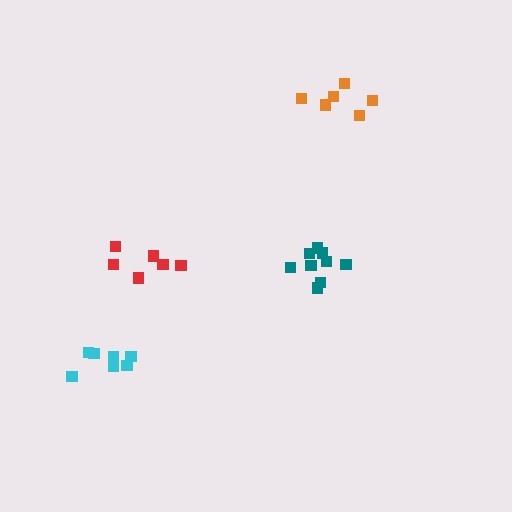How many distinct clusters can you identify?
There are 4 distinct clusters.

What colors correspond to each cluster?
The clusters are colored: red, orange, cyan, teal.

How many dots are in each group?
Group 1: 6 dots, Group 2: 6 dots, Group 3: 7 dots, Group 4: 9 dots (28 total).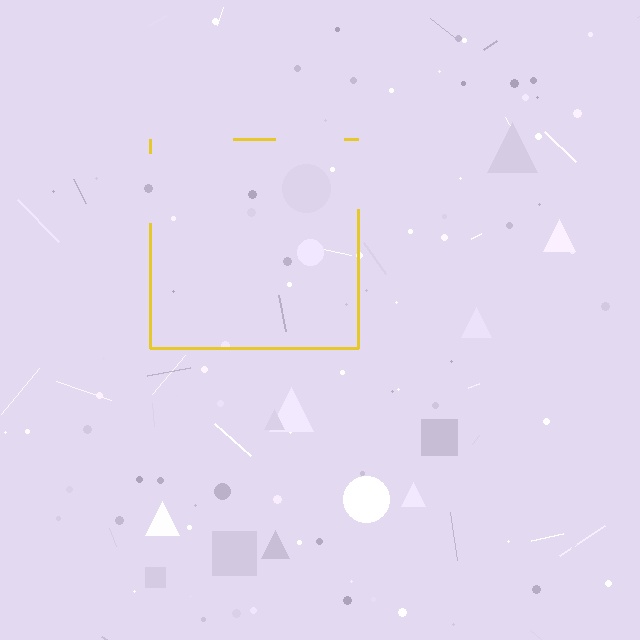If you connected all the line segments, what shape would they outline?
They would outline a square.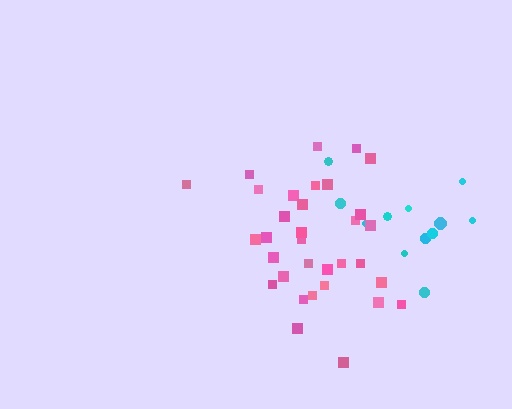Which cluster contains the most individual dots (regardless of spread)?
Pink (33).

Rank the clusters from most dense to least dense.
pink, cyan.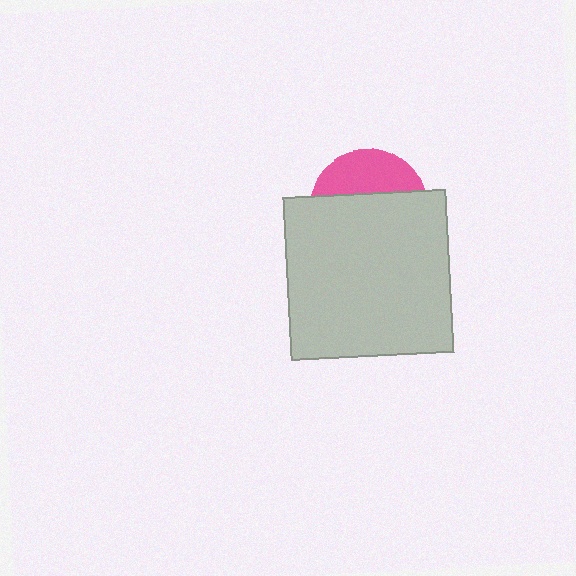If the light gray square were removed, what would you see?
You would see the complete pink circle.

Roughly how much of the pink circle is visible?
A small part of it is visible (roughly 34%).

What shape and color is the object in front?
The object in front is a light gray square.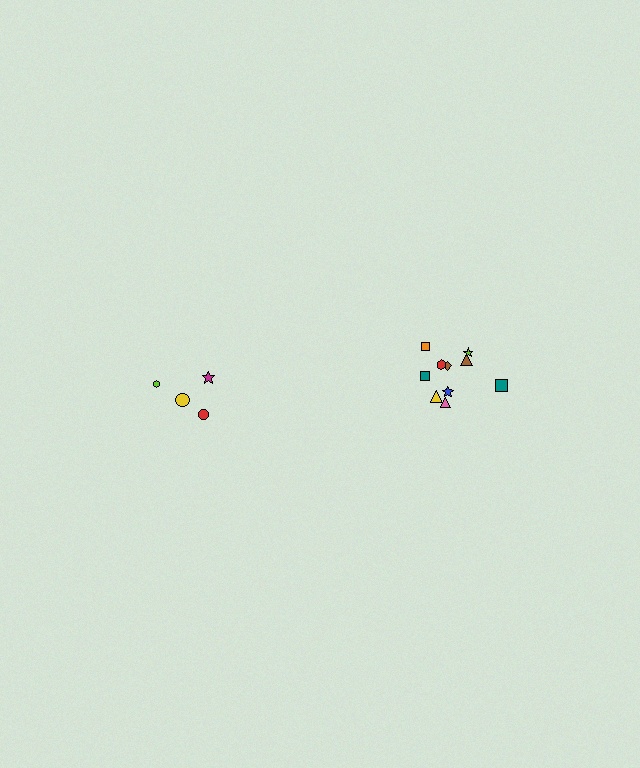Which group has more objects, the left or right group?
The right group.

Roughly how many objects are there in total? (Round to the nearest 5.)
Roughly 15 objects in total.